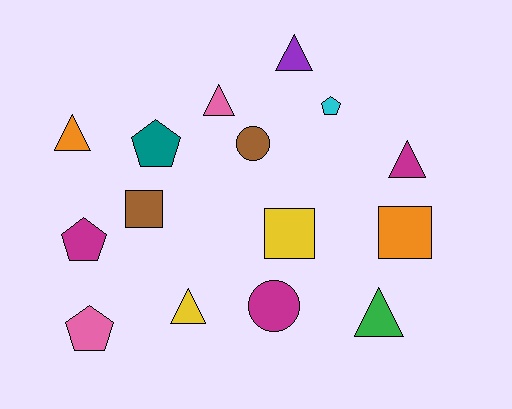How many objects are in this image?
There are 15 objects.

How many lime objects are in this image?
There are no lime objects.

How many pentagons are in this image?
There are 4 pentagons.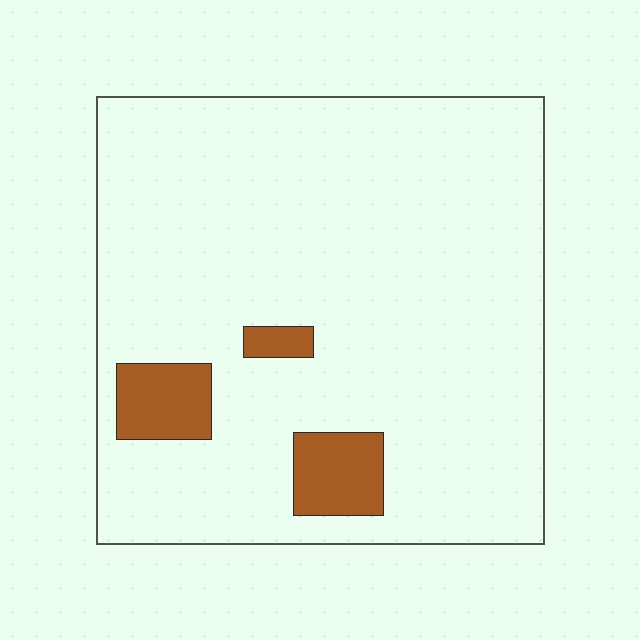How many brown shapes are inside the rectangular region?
3.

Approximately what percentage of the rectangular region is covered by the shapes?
Approximately 10%.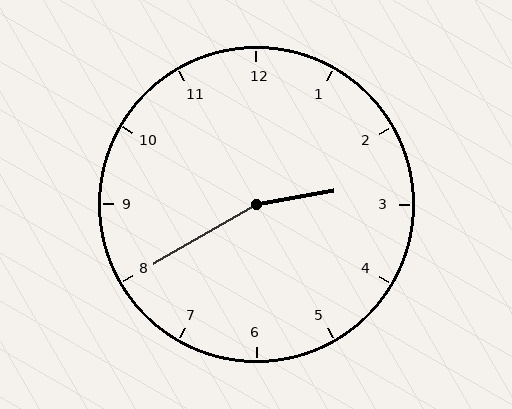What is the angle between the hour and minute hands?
Approximately 160 degrees.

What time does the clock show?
2:40.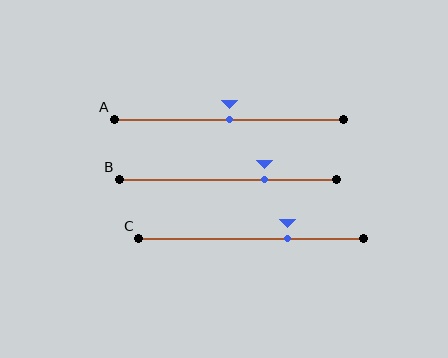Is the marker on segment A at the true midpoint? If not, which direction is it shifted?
Yes, the marker on segment A is at the true midpoint.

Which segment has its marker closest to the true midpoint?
Segment A has its marker closest to the true midpoint.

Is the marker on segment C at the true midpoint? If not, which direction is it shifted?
No, the marker on segment C is shifted to the right by about 16% of the segment length.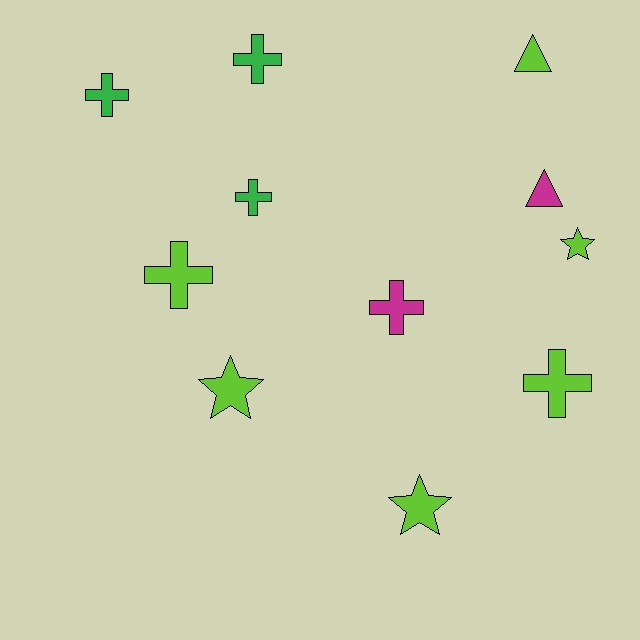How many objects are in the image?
There are 11 objects.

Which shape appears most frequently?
Cross, with 6 objects.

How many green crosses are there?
There are 3 green crosses.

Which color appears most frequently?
Lime, with 6 objects.